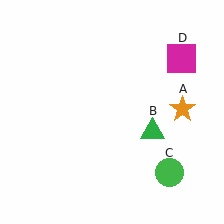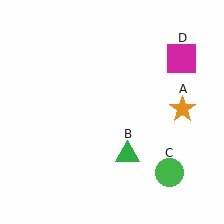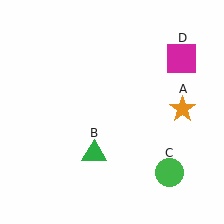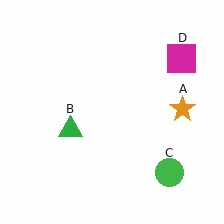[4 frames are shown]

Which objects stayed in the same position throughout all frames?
Orange star (object A) and green circle (object C) and magenta square (object D) remained stationary.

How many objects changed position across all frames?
1 object changed position: green triangle (object B).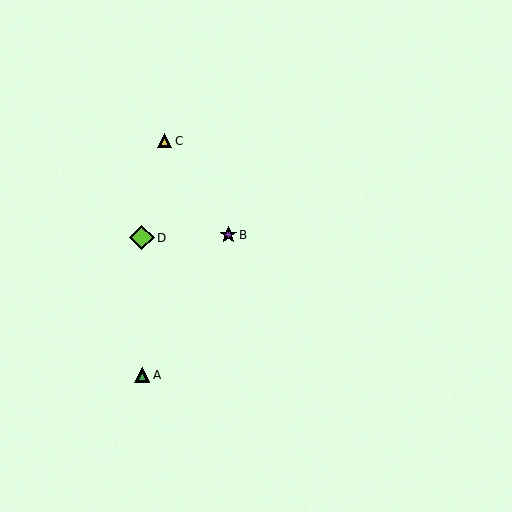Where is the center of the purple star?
The center of the purple star is at (228, 235).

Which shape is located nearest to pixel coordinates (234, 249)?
The purple star (labeled B) at (228, 235) is nearest to that location.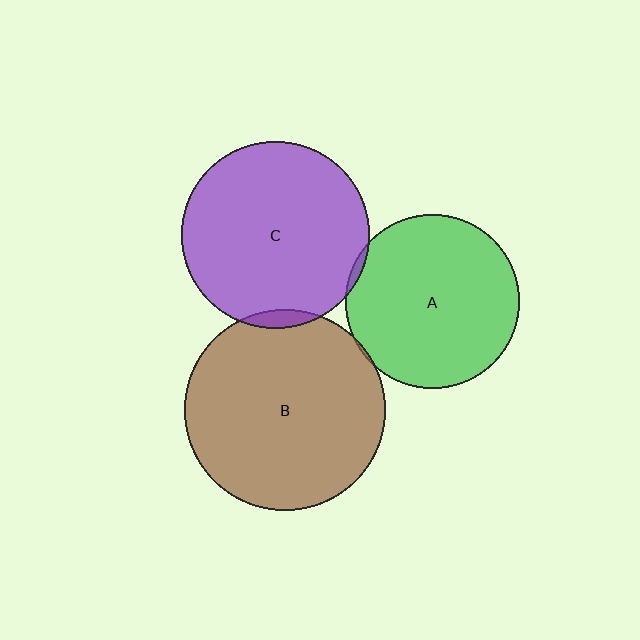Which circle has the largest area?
Circle B (brown).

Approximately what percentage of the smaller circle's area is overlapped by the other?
Approximately 5%.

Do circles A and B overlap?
Yes.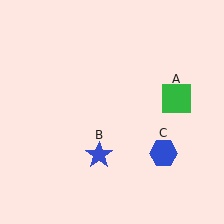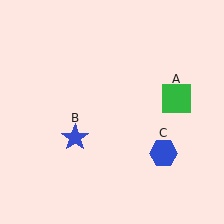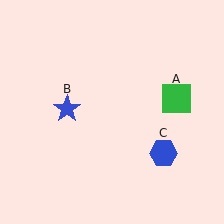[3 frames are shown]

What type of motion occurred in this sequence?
The blue star (object B) rotated clockwise around the center of the scene.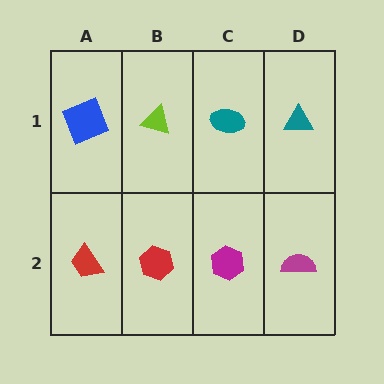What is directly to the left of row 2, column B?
A red trapezoid.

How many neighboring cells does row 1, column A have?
2.